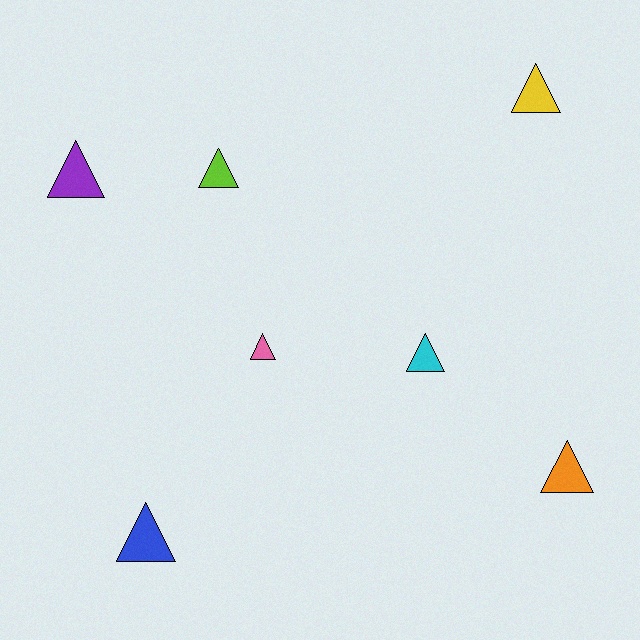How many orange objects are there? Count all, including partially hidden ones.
There is 1 orange object.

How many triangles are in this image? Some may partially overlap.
There are 7 triangles.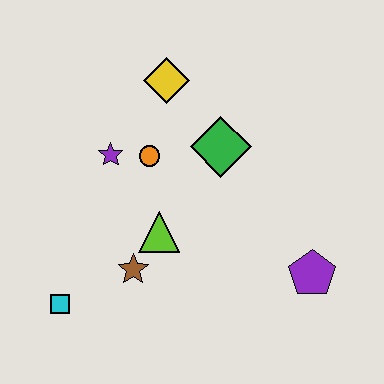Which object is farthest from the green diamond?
The cyan square is farthest from the green diamond.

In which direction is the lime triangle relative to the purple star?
The lime triangle is below the purple star.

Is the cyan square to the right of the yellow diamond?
No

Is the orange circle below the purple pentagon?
No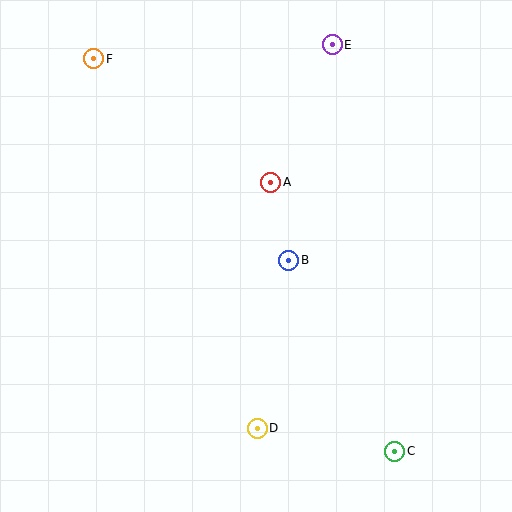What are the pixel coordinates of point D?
Point D is at (257, 428).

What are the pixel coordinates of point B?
Point B is at (289, 260).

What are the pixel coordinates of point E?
Point E is at (332, 45).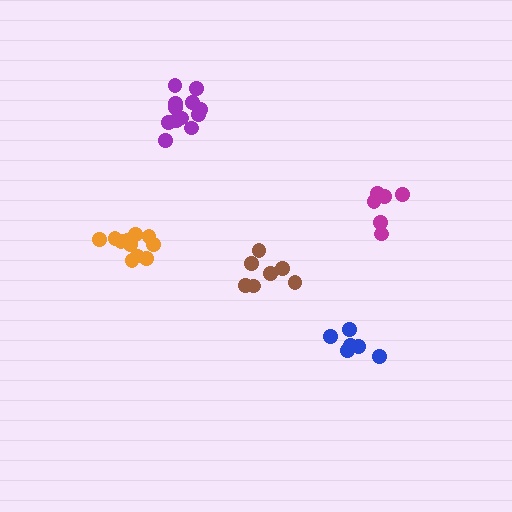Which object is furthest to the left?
The orange cluster is leftmost.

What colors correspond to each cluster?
The clusters are colored: blue, brown, purple, orange, magenta.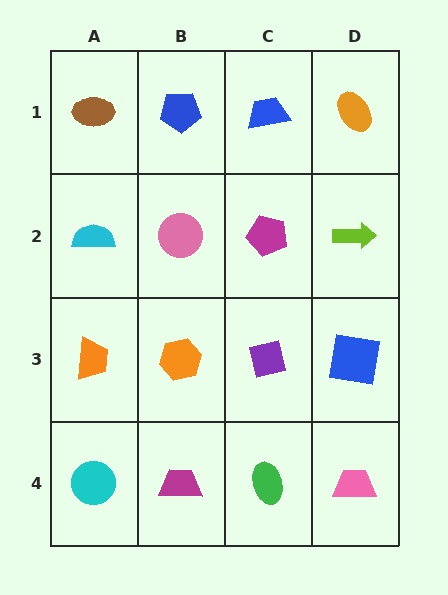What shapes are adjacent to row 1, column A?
A cyan semicircle (row 2, column A), a blue pentagon (row 1, column B).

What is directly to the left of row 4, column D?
A green ellipse.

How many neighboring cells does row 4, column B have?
3.